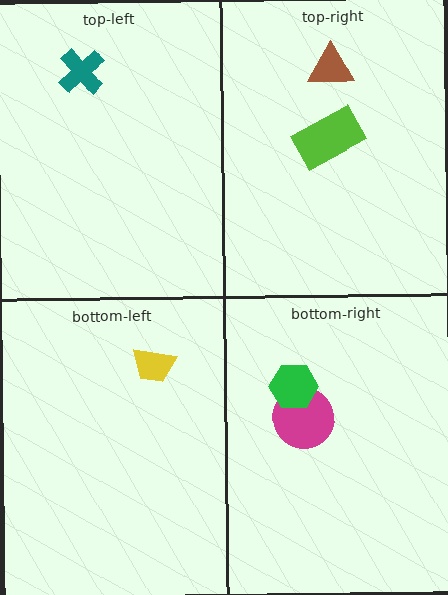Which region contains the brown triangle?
The top-right region.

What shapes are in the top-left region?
The teal cross.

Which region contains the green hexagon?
The bottom-right region.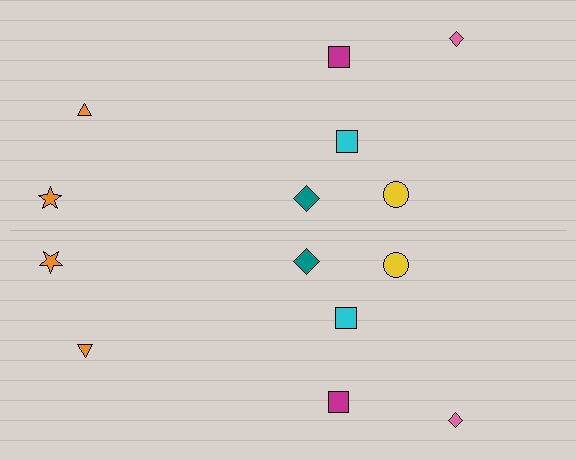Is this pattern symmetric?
Yes, this pattern has bilateral (reflection) symmetry.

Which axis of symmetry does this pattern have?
The pattern has a horizontal axis of symmetry running through the center of the image.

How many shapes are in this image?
There are 14 shapes in this image.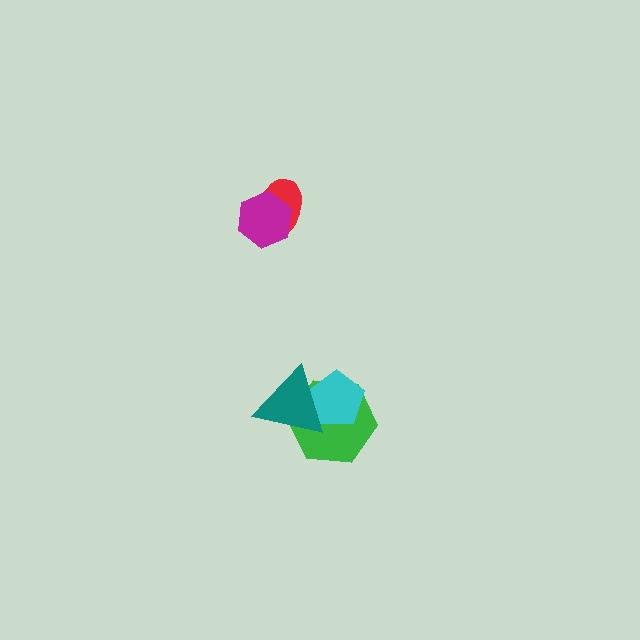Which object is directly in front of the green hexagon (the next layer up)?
The cyan pentagon is directly in front of the green hexagon.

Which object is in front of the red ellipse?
The magenta hexagon is in front of the red ellipse.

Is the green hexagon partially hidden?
Yes, it is partially covered by another shape.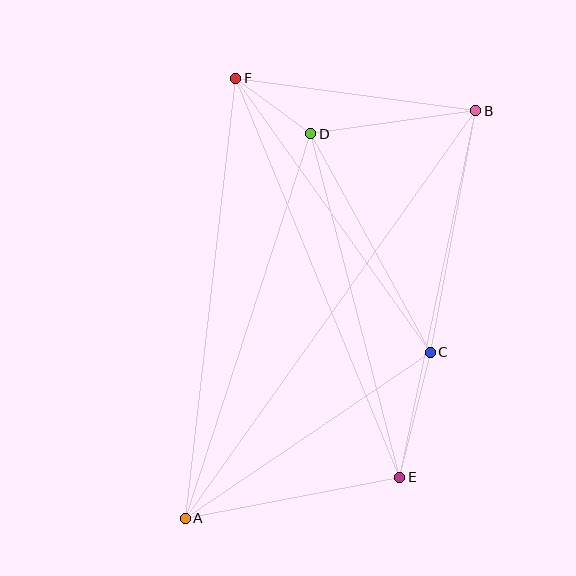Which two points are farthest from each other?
Points A and B are farthest from each other.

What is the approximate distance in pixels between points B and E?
The distance between B and E is approximately 374 pixels.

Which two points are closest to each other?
Points D and F are closest to each other.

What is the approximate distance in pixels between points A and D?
The distance between A and D is approximately 405 pixels.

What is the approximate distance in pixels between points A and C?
The distance between A and C is approximately 296 pixels.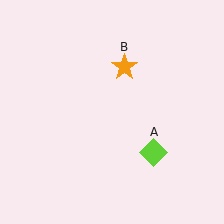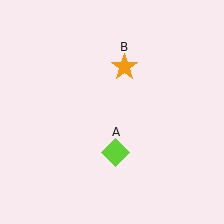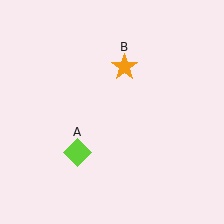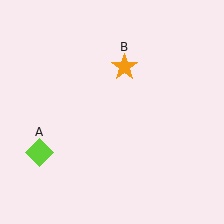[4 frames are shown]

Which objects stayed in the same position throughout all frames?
Orange star (object B) remained stationary.